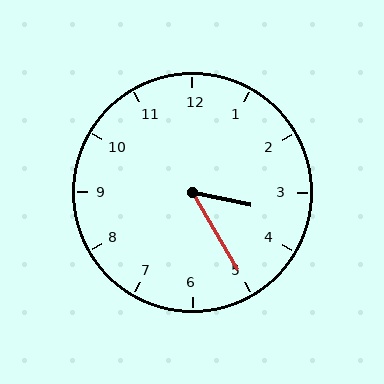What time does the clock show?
3:25.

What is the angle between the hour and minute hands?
Approximately 48 degrees.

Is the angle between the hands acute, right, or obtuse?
It is acute.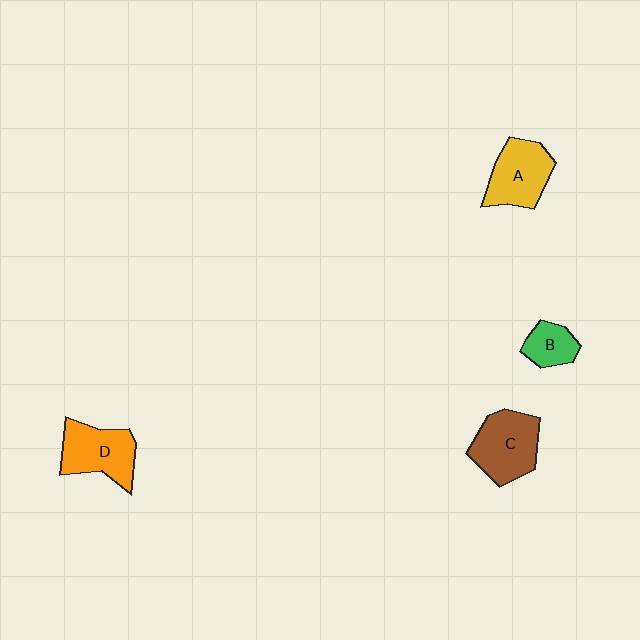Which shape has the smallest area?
Shape B (green).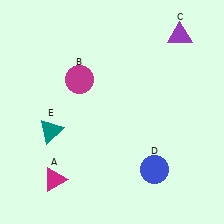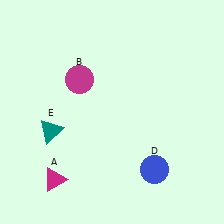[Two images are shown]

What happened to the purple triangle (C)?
The purple triangle (C) was removed in Image 2. It was in the top-right area of Image 1.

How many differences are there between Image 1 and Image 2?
There is 1 difference between the two images.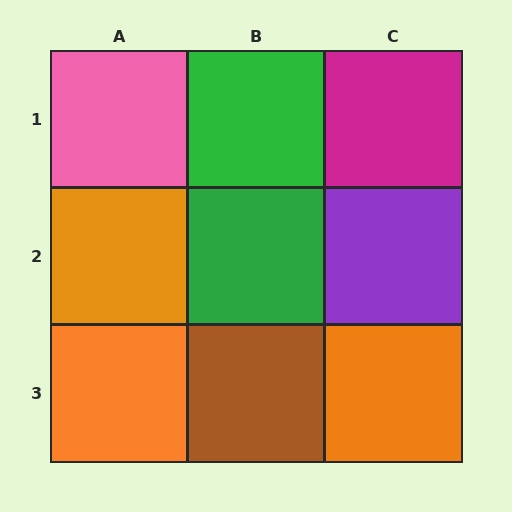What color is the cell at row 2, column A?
Orange.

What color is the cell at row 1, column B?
Green.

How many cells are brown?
1 cell is brown.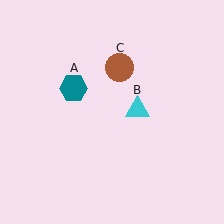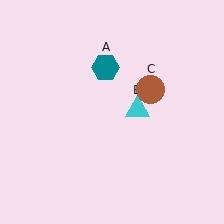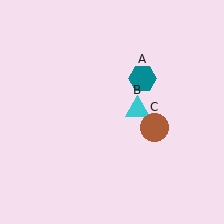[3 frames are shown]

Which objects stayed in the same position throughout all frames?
Cyan triangle (object B) remained stationary.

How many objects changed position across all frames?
2 objects changed position: teal hexagon (object A), brown circle (object C).